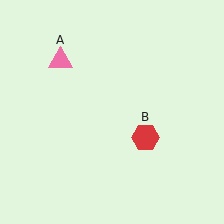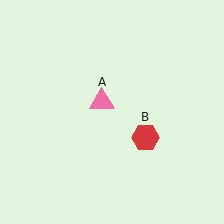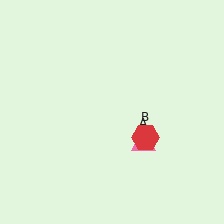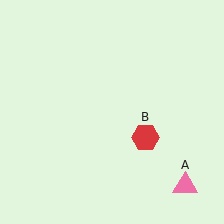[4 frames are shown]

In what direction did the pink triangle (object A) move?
The pink triangle (object A) moved down and to the right.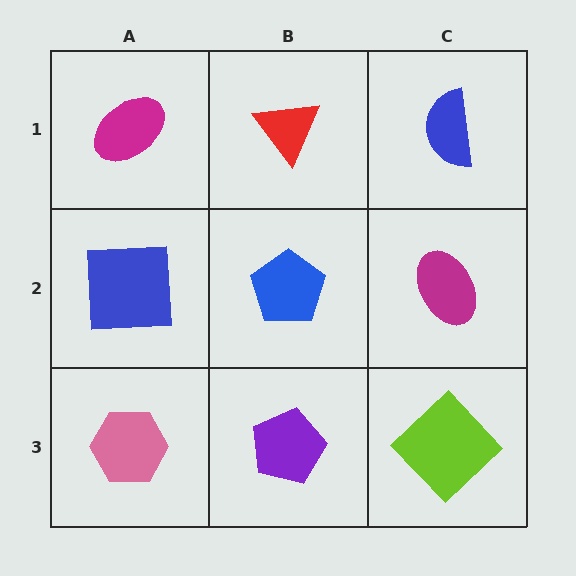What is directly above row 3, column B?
A blue pentagon.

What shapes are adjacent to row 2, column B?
A red triangle (row 1, column B), a purple pentagon (row 3, column B), a blue square (row 2, column A), a magenta ellipse (row 2, column C).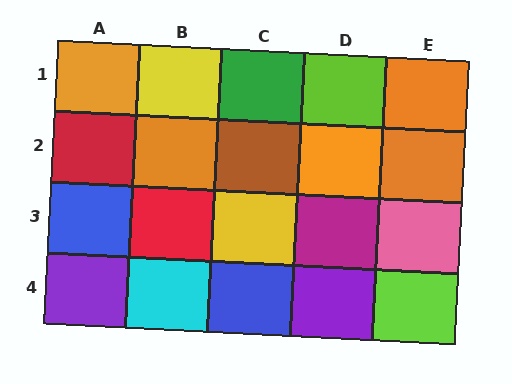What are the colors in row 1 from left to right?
Orange, yellow, green, lime, orange.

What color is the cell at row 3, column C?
Yellow.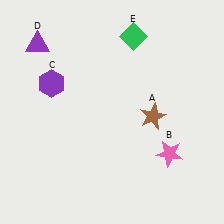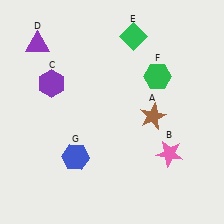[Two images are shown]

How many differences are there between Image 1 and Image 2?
There are 2 differences between the two images.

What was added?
A green hexagon (F), a blue hexagon (G) were added in Image 2.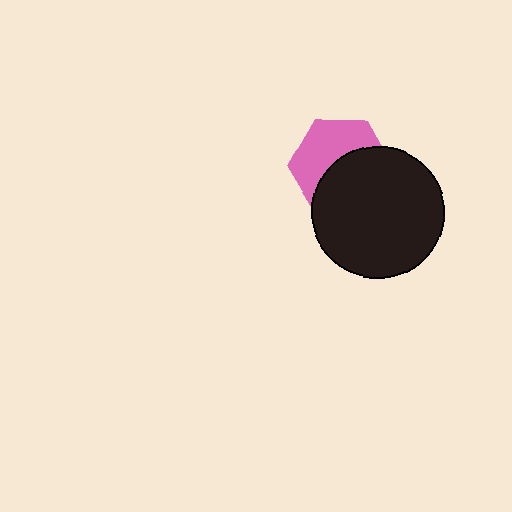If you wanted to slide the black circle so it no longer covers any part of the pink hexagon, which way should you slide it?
Slide it toward the lower-right — that is the most direct way to separate the two shapes.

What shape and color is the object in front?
The object in front is a black circle.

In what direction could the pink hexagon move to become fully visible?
The pink hexagon could move toward the upper-left. That would shift it out from behind the black circle entirely.